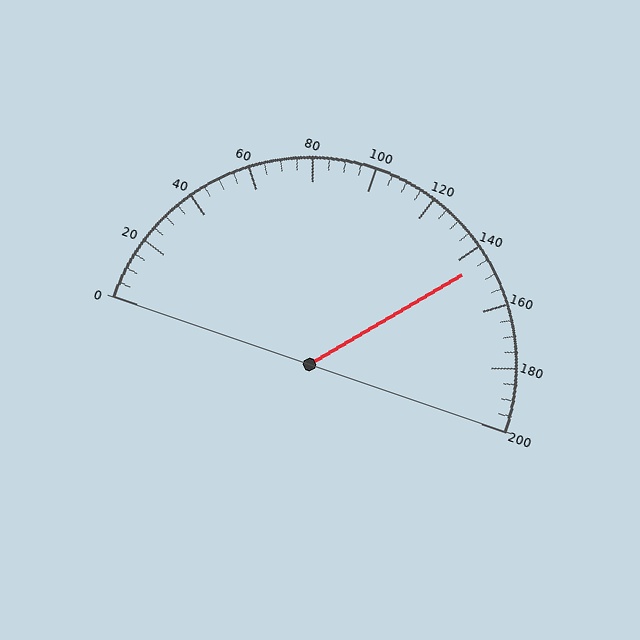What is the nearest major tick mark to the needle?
The nearest major tick mark is 140.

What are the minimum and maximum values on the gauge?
The gauge ranges from 0 to 200.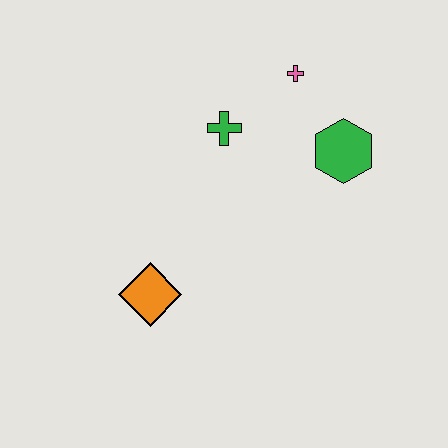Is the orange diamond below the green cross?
Yes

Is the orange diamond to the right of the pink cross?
No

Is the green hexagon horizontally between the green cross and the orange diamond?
No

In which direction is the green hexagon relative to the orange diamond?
The green hexagon is to the right of the orange diamond.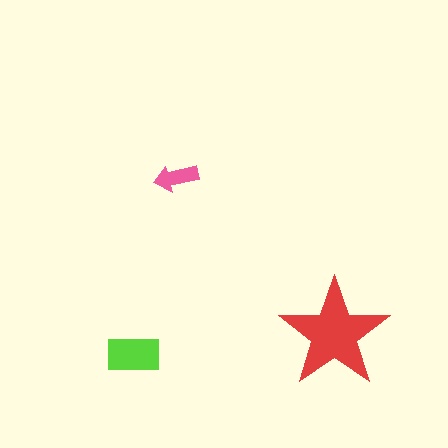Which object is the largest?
The red star.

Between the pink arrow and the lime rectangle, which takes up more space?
The lime rectangle.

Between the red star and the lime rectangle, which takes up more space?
The red star.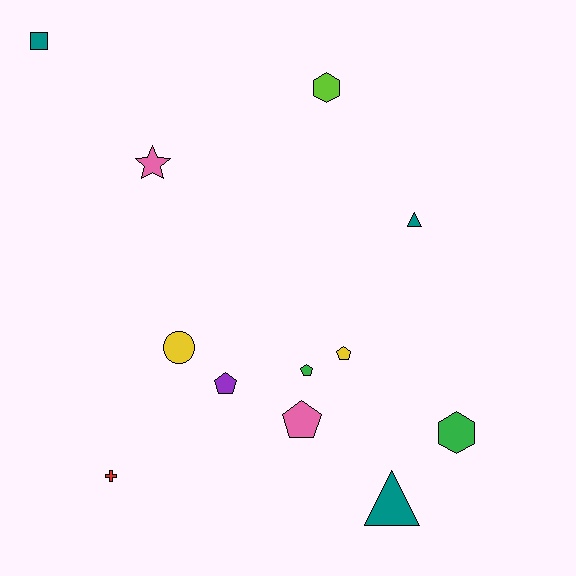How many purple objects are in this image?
There is 1 purple object.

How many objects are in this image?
There are 12 objects.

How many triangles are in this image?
There are 2 triangles.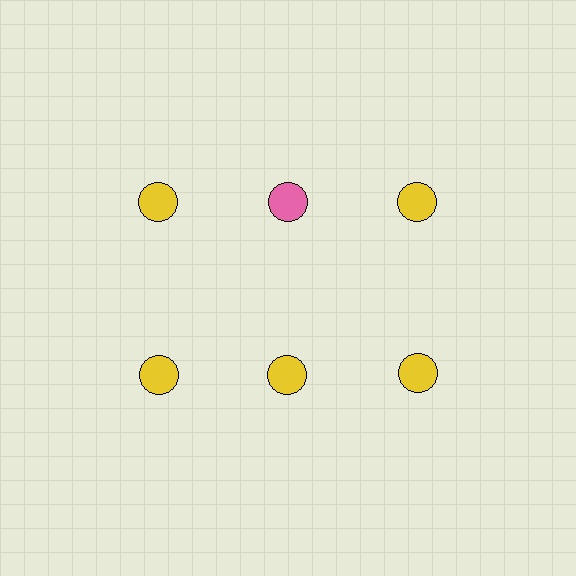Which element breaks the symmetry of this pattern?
The pink circle in the top row, second from left column breaks the symmetry. All other shapes are yellow circles.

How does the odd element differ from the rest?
It has a different color: pink instead of yellow.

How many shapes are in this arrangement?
There are 6 shapes arranged in a grid pattern.